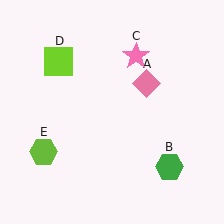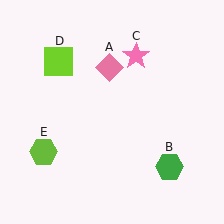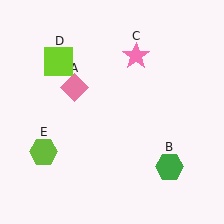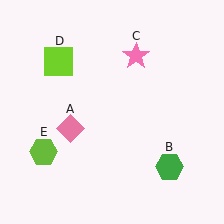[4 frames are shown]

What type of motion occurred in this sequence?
The pink diamond (object A) rotated counterclockwise around the center of the scene.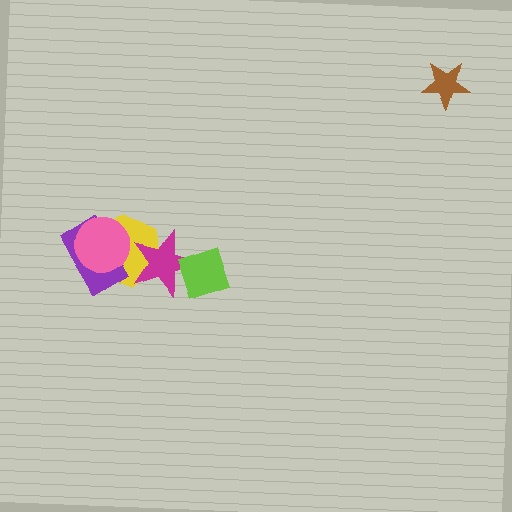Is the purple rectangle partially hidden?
Yes, it is partially covered by another shape.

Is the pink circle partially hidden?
No, no other shape covers it.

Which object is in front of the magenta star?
The lime diamond is in front of the magenta star.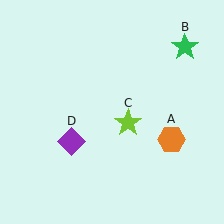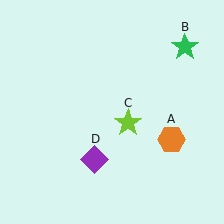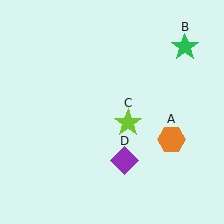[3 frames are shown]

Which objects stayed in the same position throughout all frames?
Orange hexagon (object A) and green star (object B) and lime star (object C) remained stationary.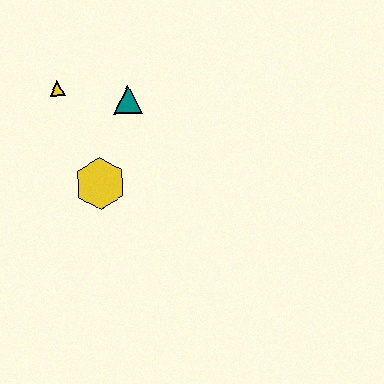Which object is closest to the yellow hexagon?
The teal triangle is closest to the yellow hexagon.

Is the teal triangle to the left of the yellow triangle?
No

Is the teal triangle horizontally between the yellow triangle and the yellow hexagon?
No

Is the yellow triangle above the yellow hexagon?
Yes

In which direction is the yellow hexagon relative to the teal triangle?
The yellow hexagon is below the teal triangle.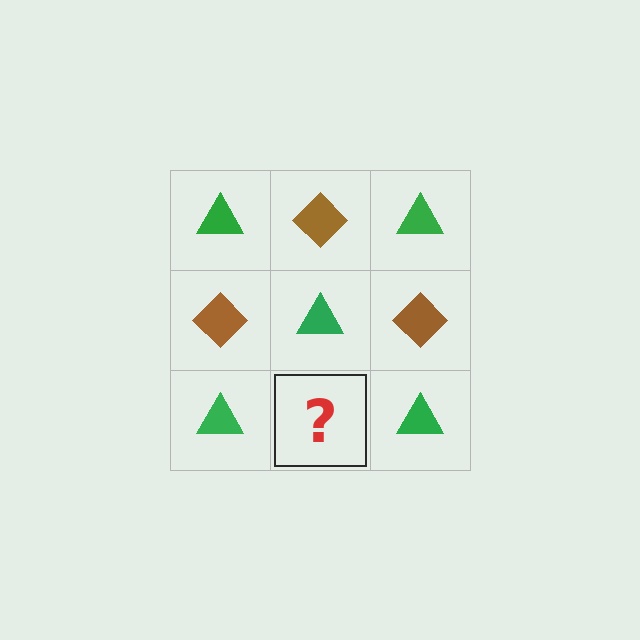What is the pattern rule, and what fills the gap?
The rule is that it alternates green triangle and brown diamond in a checkerboard pattern. The gap should be filled with a brown diamond.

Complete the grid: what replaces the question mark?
The question mark should be replaced with a brown diamond.